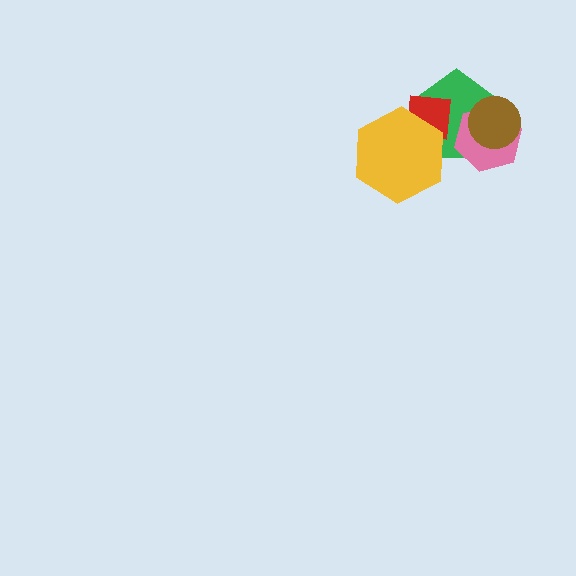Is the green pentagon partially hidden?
Yes, it is partially covered by another shape.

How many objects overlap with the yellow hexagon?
2 objects overlap with the yellow hexagon.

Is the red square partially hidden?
Yes, it is partially covered by another shape.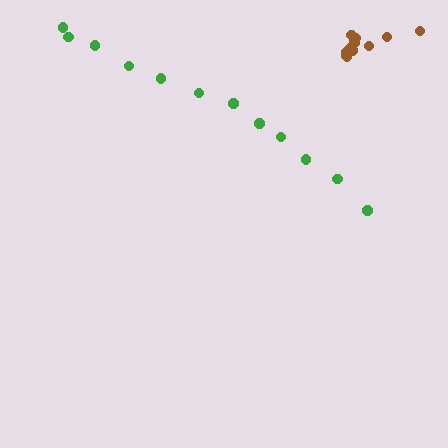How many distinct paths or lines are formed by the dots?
There are 2 distinct paths.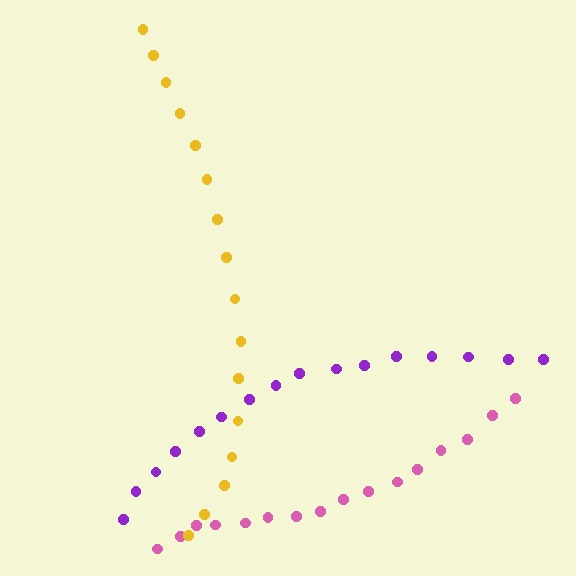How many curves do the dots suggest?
There are 3 distinct paths.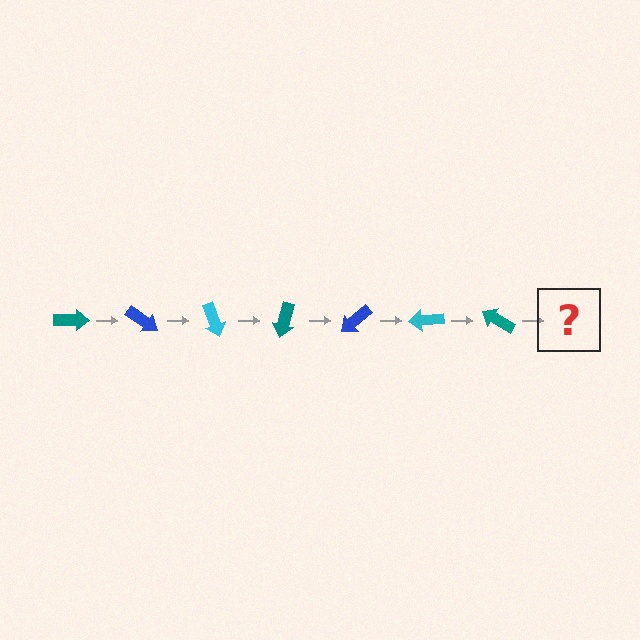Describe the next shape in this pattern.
It should be a blue arrow, rotated 245 degrees from the start.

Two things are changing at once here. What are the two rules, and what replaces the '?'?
The two rules are that it rotates 35 degrees each step and the color cycles through teal, blue, and cyan. The '?' should be a blue arrow, rotated 245 degrees from the start.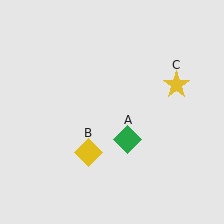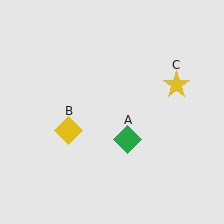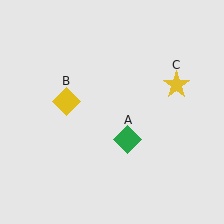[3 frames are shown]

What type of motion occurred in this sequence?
The yellow diamond (object B) rotated clockwise around the center of the scene.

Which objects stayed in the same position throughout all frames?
Green diamond (object A) and yellow star (object C) remained stationary.